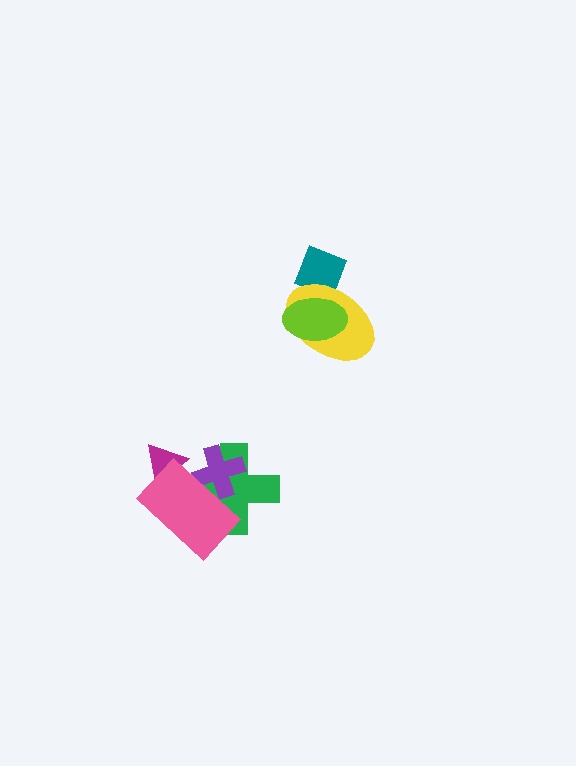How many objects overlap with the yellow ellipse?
2 objects overlap with the yellow ellipse.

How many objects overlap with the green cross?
2 objects overlap with the green cross.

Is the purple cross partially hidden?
Yes, it is partially covered by another shape.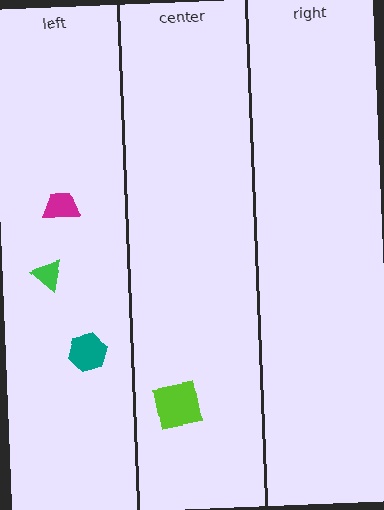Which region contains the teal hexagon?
The left region.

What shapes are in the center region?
The lime square.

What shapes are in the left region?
The teal hexagon, the magenta trapezoid, the green triangle.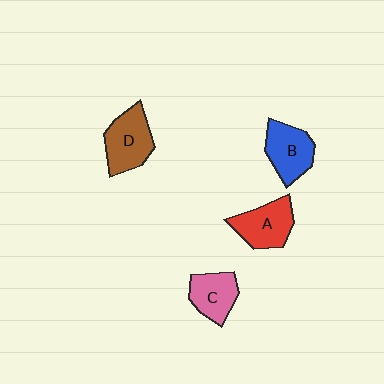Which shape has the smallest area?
Shape C (pink).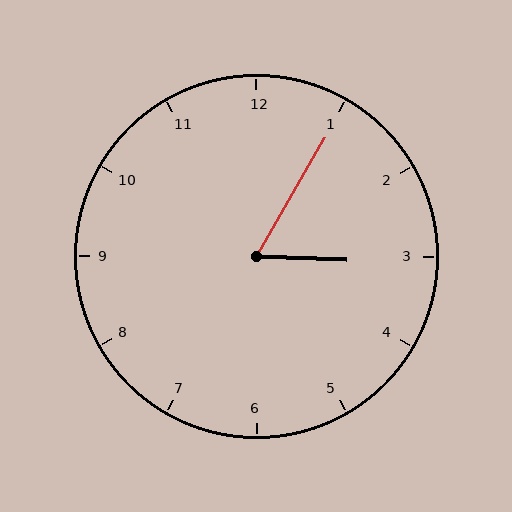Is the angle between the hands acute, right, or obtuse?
It is acute.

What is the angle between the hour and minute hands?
Approximately 62 degrees.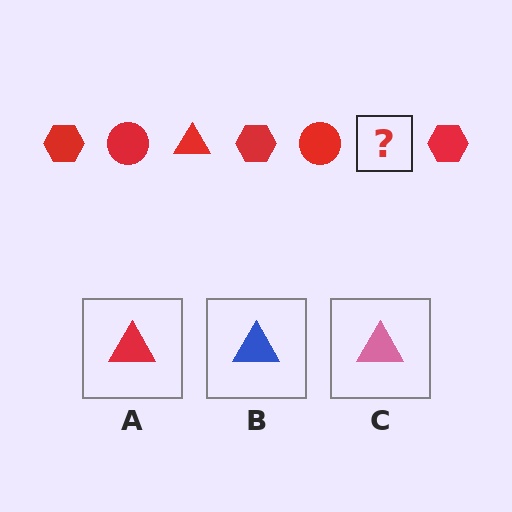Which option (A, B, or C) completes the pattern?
A.